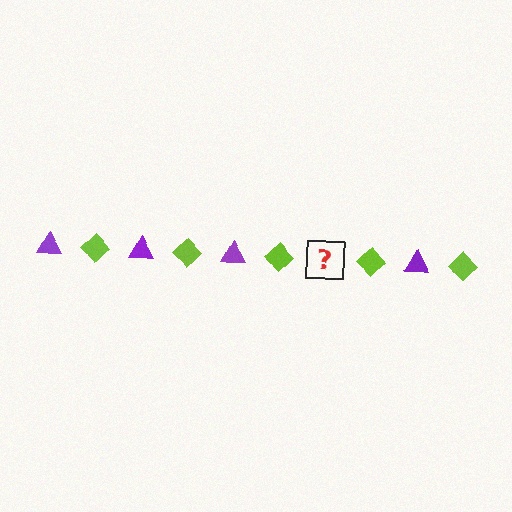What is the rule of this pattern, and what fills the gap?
The rule is that the pattern alternates between purple triangle and lime diamond. The gap should be filled with a purple triangle.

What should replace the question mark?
The question mark should be replaced with a purple triangle.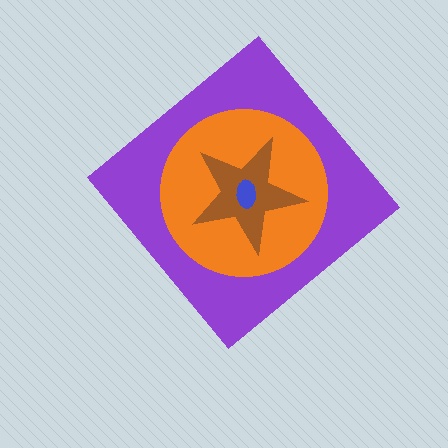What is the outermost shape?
The purple diamond.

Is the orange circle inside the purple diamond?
Yes.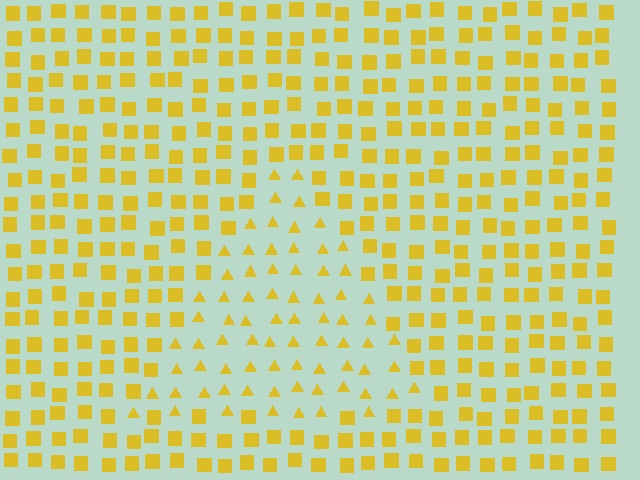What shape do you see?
I see a triangle.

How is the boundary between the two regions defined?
The boundary is defined by a change in element shape: triangles inside vs. squares outside. All elements share the same color and spacing.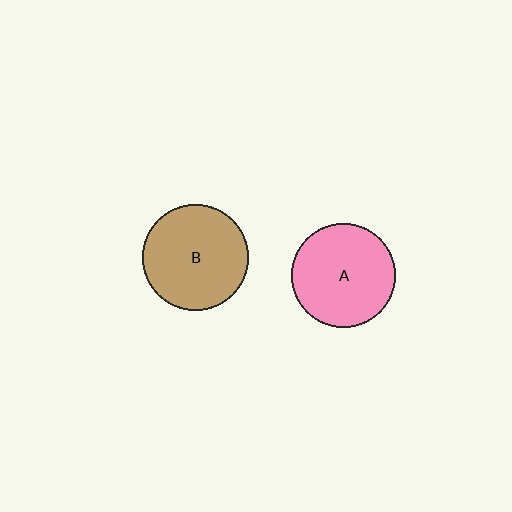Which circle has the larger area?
Circle B (brown).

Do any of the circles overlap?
No, none of the circles overlap.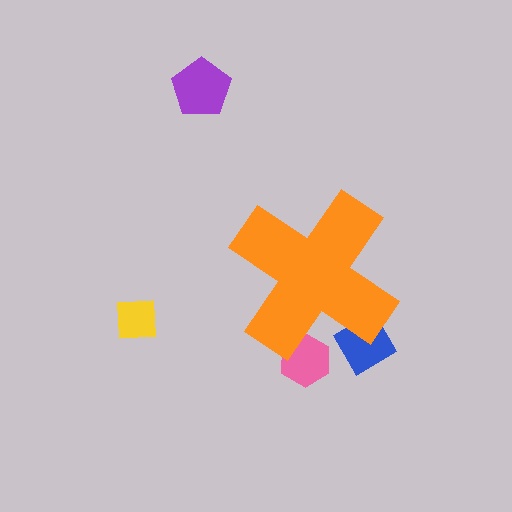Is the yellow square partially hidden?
No, the yellow square is fully visible.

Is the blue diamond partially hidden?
Yes, the blue diamond is partially hidden behind the orange cross.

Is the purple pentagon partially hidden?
No, the purple pentagon is fully visible.